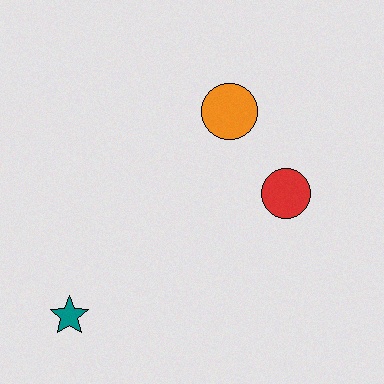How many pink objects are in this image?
There are no pink objects.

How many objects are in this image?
There are 3 objects.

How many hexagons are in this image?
There are no hexagons.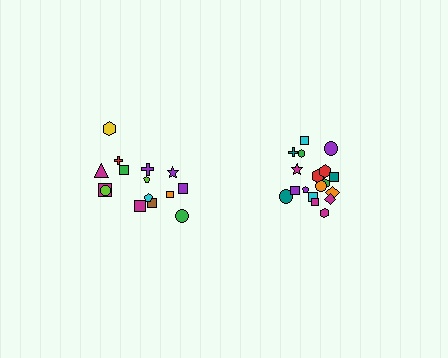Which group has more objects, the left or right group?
The right group.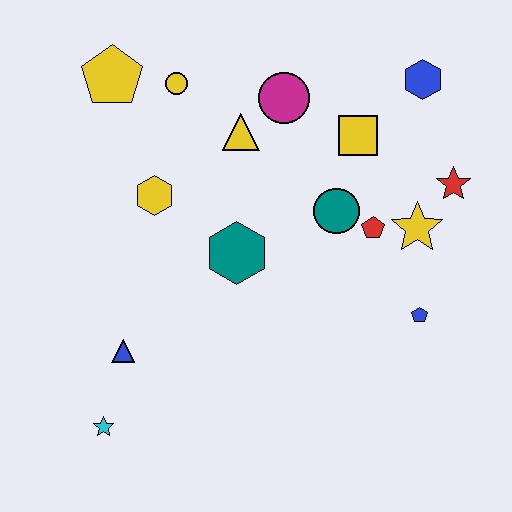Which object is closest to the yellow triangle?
The magenta circle is closest to the yellow triangle.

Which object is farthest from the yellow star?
The cyan star is farthest from the yellow star.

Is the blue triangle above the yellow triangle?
No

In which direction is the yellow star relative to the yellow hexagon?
The yellow star is to the right of the yellow hexagon.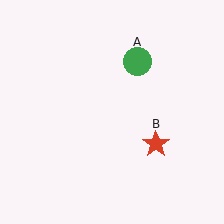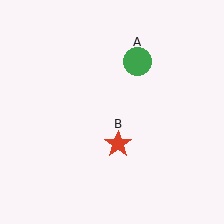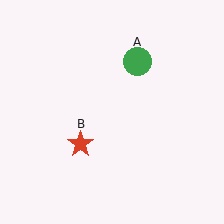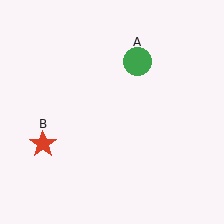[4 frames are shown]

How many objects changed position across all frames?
1 object changed position: red star (object B).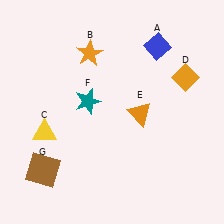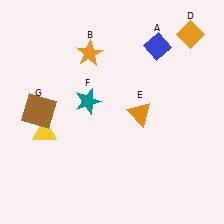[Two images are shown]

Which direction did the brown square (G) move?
The brown square (G) moved up.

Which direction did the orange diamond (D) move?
The orange diamond (D) moved up.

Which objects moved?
The objects that moved are: the orange diamond (D), the brown square (G).